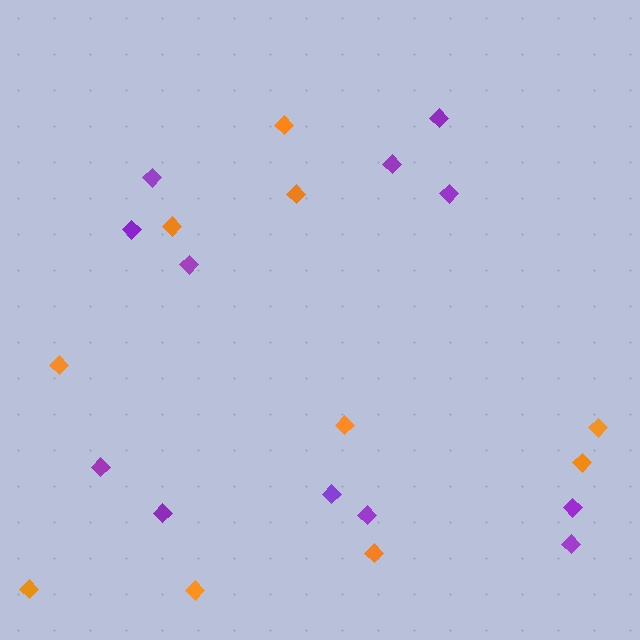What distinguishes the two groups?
There are 2 groups: one group of orange diamonds (10) and one group of purple diamonds (12).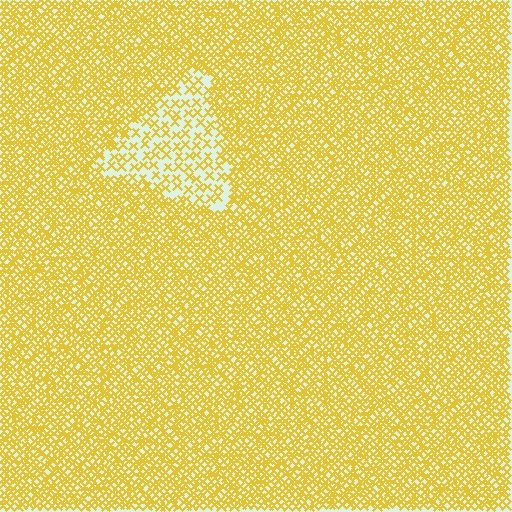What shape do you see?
I see a triangle.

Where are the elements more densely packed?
The elements are more densely packed outside the triangle boundary.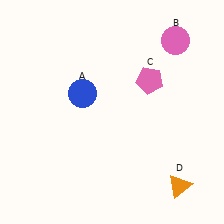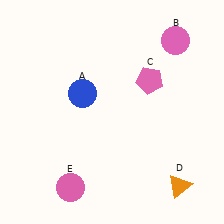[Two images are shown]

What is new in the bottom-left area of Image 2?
A pink circle (E) was added in the bottom-left area of Image 2.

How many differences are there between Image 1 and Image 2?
There is 1 difference between the two images.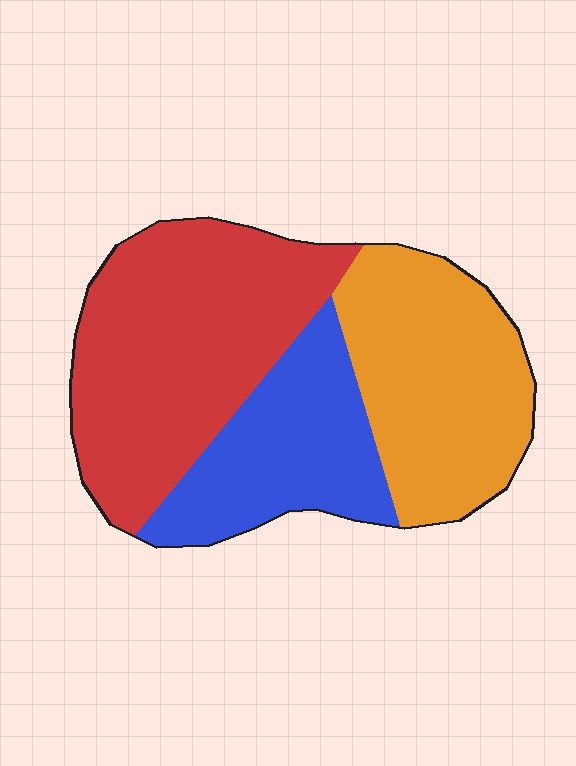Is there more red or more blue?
Red.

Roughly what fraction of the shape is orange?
Orange covers around 35% of the shape.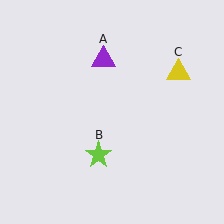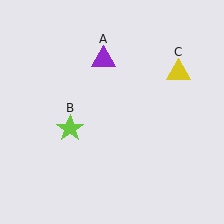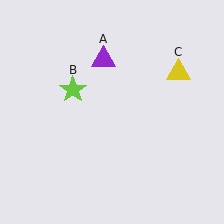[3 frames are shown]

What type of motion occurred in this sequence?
The lime star (object B) rotated clockwise around the center of the scene.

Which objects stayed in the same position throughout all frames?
Purple triangle (object A) and yellow triangle (object C) remained stationary.